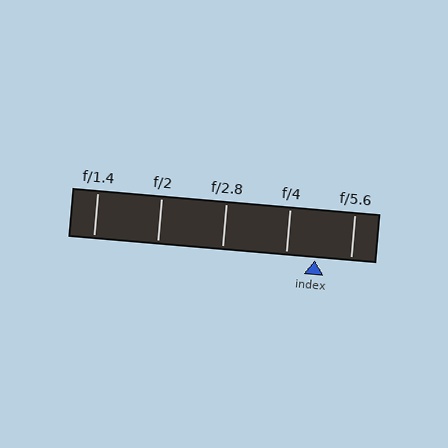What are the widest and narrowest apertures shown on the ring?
The widest aperture shown is f/1.4 and the narrowest is f/5.6.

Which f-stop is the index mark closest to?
The index mark is closest to f/4.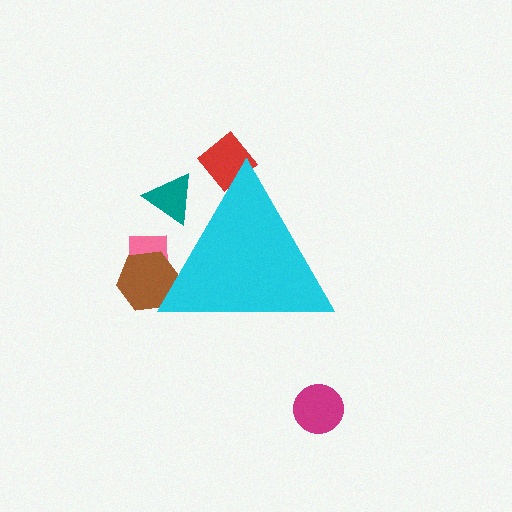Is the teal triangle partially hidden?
Yes, the teal triangle is partially hidden behind the cyan triangle.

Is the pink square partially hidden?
Yes, the pink square is partially hidden behind the cyan triangle.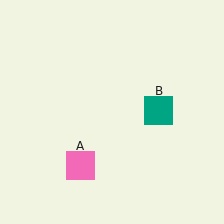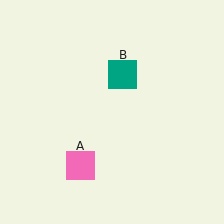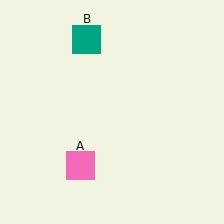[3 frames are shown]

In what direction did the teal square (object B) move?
The teal square (object B) moved up and to the left.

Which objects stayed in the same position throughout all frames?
Pink square (object A) remained stationary.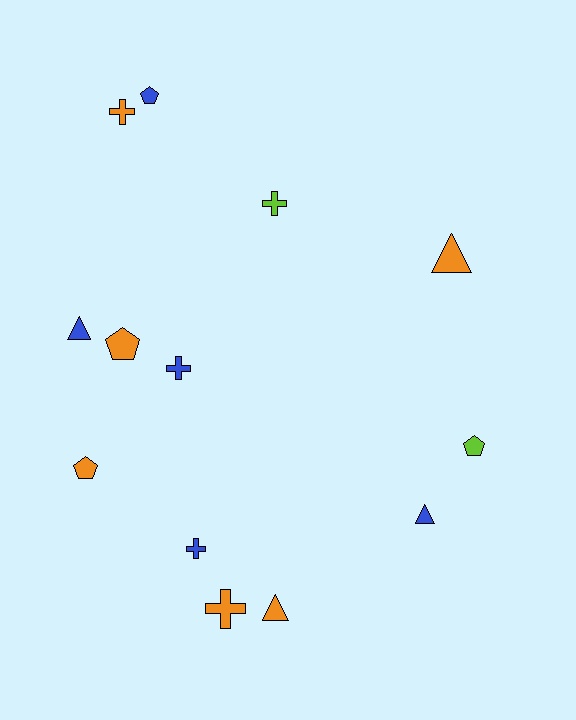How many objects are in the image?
There are 13 objects.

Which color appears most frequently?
Orange, with 6 objects.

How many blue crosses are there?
There are 2 blue crosses.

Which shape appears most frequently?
Cross, with 5 objects.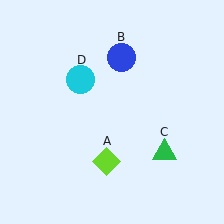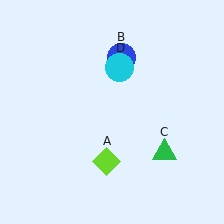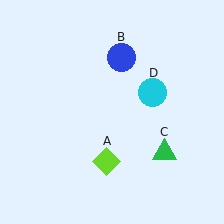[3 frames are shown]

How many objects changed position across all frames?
1 object changed position: cyan circle (object D).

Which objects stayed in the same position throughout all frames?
Lime diamond (object A) and blue circle (object B) and green triangle (object C) remained stationary.